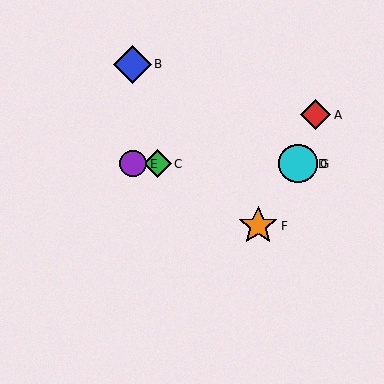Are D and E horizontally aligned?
Yes, both are at y≈164.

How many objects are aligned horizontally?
4 objects (C, D, E, G) are aligned horizontally.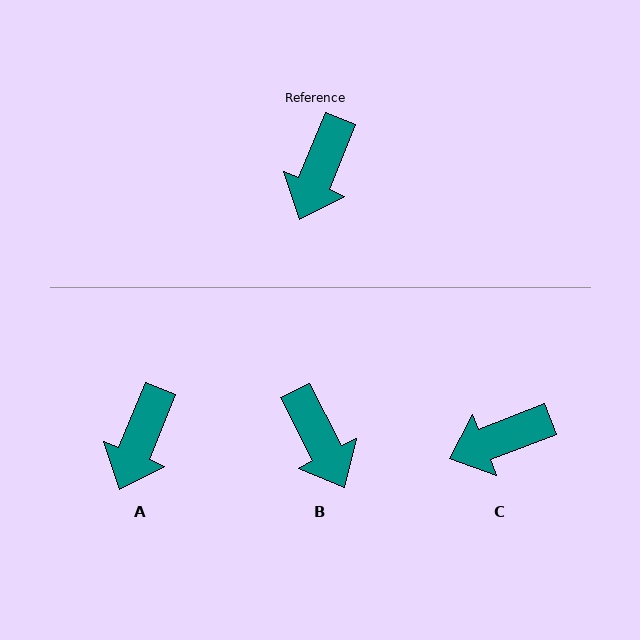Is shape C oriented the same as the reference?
No, it is off by about 47 degrees.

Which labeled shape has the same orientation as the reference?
A.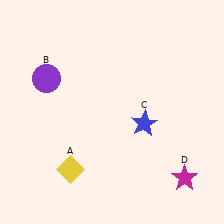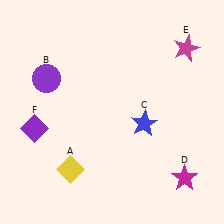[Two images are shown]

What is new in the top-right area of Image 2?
A magenta star (E) was added in the top-right area of Image 2.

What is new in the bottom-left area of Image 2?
A purple diamond (F) was added in the bottom-left area of Image 2.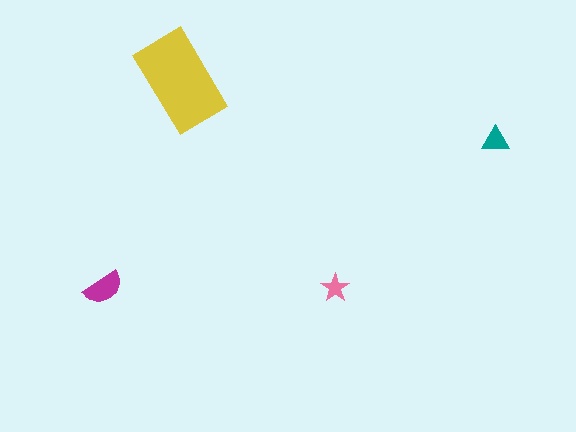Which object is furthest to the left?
The magenta semicircle is leftmost.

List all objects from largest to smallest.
The yellow rectangle, the magenta semicircle, the teal triangle, the pink star.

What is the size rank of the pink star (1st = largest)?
4th.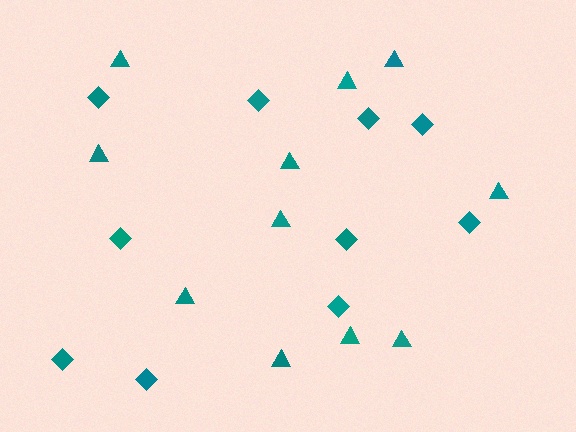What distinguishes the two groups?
There are 2 groups: one group of diamonds (10) and one group of triangles (11).